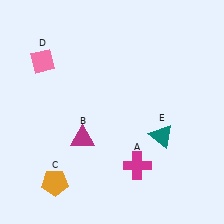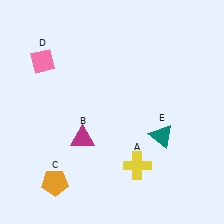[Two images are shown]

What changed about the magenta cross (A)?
In Image 1, A is magenta. In Image 2, it changed to yellow.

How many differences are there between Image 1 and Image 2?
There is 1 difference between the two images.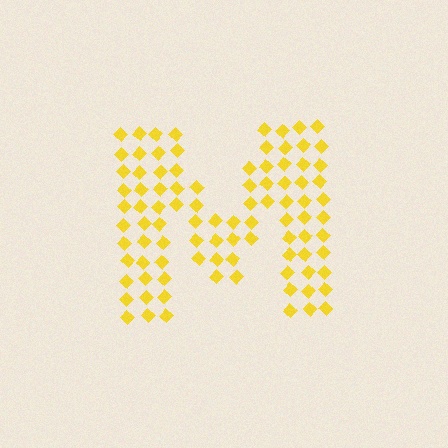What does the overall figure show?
The overall figure shows the letter M.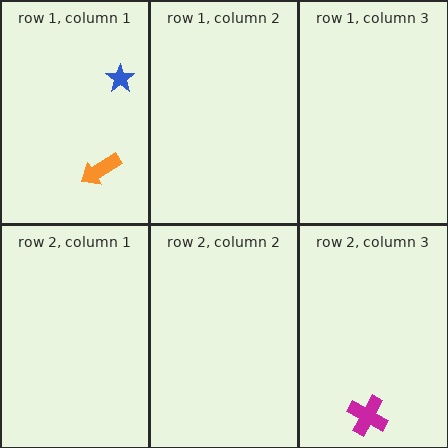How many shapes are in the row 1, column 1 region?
2.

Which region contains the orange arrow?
The row 1, column 1 region.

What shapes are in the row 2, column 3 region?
The magenta cross.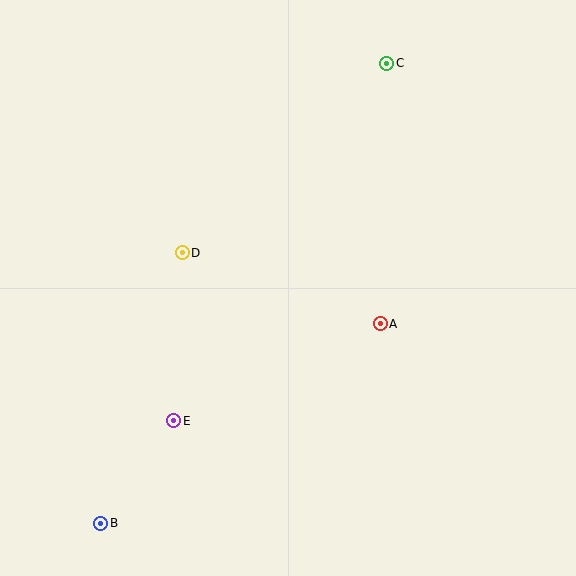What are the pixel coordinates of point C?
Point C is at (387, 63).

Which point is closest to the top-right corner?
Point C is closest to the top-right corner.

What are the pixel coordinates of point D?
Point D is at (182, 253).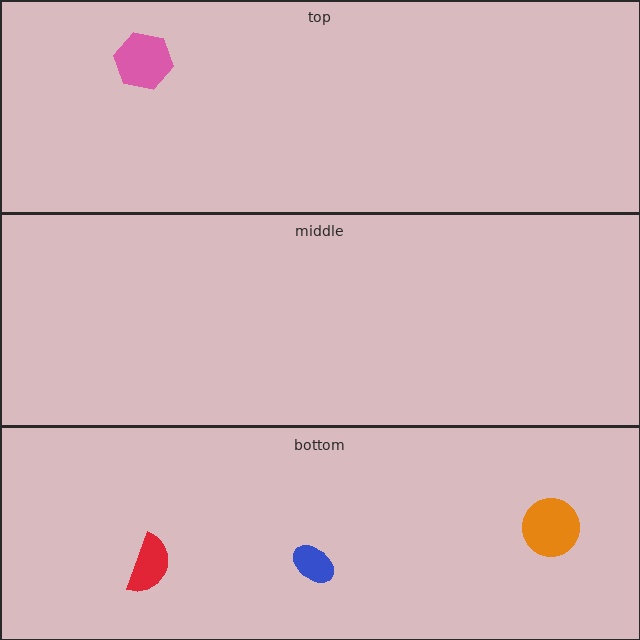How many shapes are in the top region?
1.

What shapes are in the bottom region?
The blue ellipse, the orange circle, the red semicircle.